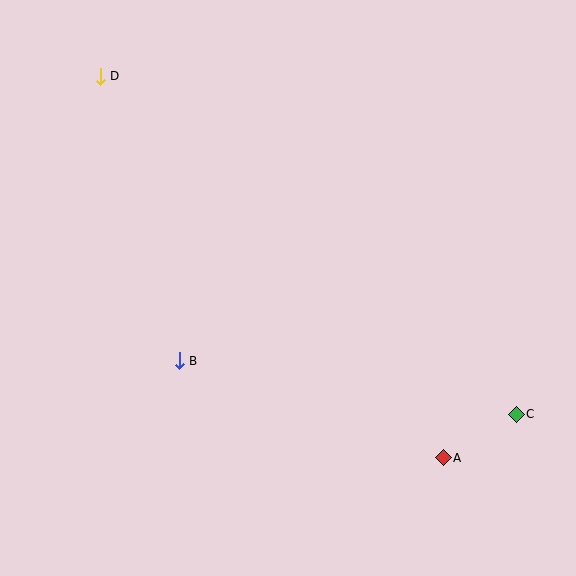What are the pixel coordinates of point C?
Point C is at (516, 414).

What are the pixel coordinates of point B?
Point B is at (179, 361).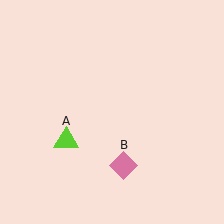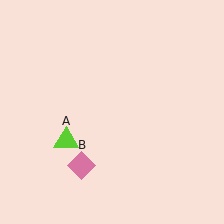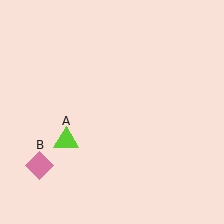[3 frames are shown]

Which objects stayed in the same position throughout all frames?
Lime triangle (object A) remained stationary.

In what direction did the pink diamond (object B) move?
The pink diamond (object B) moved left.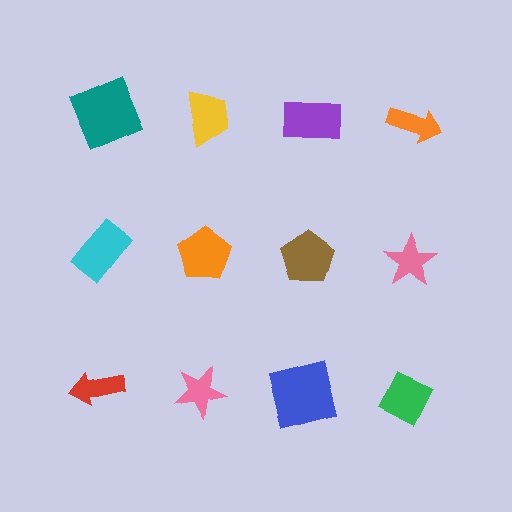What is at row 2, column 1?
A cyan rectangle.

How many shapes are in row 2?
4 shapes.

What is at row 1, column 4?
An orange arrow.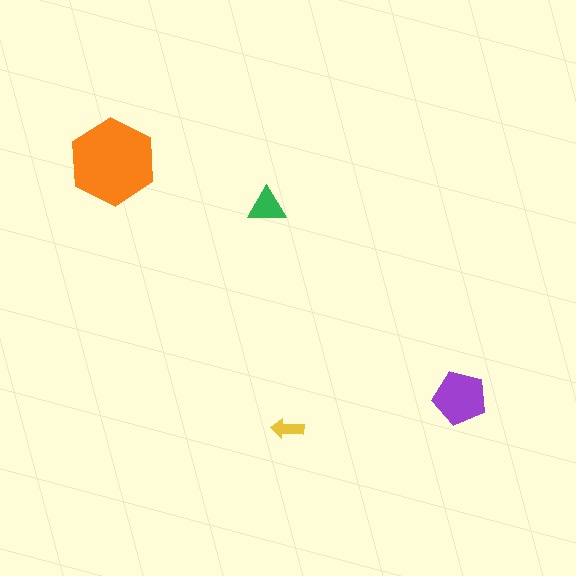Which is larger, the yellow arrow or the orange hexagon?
The orange hexagon.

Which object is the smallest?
The yellow arrow.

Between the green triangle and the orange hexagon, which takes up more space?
The orange hexagon.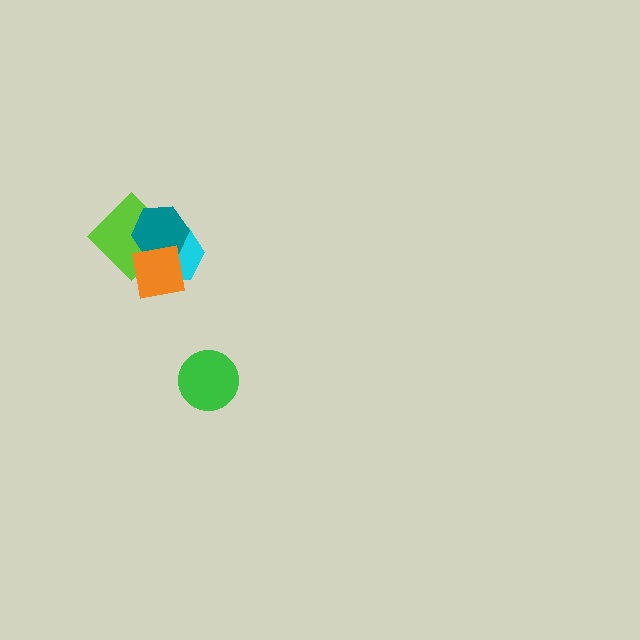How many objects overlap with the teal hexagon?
3 objects overlap with the teal hexagon.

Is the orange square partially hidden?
No, no other shape covers it.